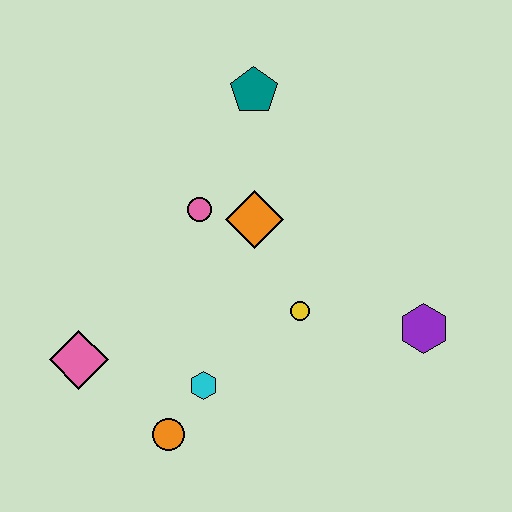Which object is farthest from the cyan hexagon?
The teal pentagon is farthest from the cyan hexagon.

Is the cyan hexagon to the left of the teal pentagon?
Yes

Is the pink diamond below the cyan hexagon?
No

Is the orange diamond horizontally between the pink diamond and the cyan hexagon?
No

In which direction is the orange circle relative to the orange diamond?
The orange circle is below the orange diamond.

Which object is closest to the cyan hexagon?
The orange circle is closest to the cyan hexagon.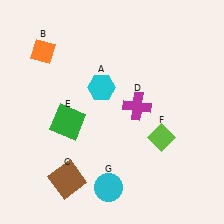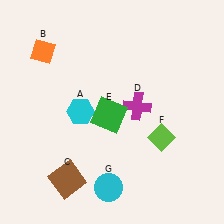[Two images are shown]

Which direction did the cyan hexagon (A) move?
The cyan hexagon (A) moved down.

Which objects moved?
The objects that moved are: the cyan hexagon (A), the green square (E).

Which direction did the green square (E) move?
The green square (E) moved right.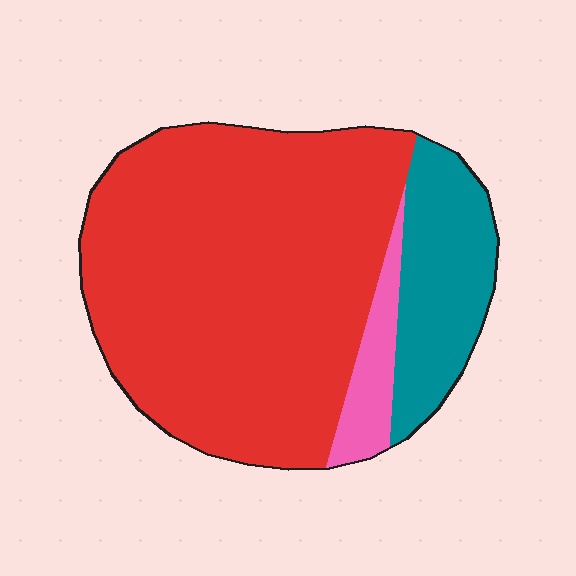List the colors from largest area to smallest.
From largest to smallest: red, teal, pink.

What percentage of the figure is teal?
Teal takes up about one fifth (1/5) of the figure.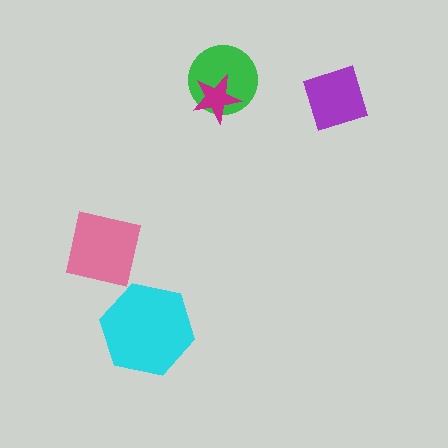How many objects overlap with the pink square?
0 objects overlap with the pink square.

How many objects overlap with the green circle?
1 object overlaps with the green circle.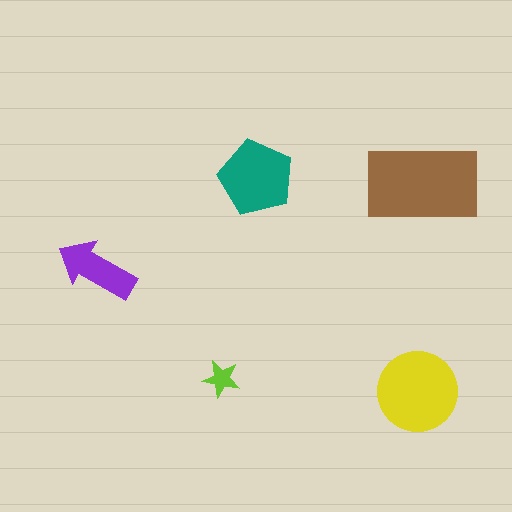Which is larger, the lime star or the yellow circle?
The yellow circle.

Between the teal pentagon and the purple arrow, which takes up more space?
The teal pentagon.